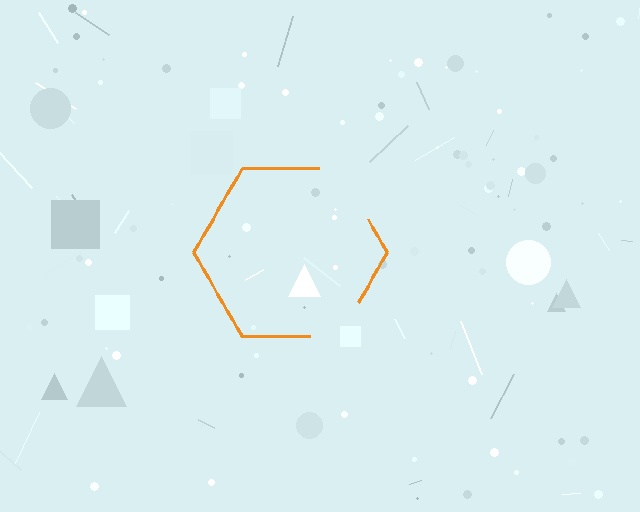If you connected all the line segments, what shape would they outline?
They would outline a hexagon.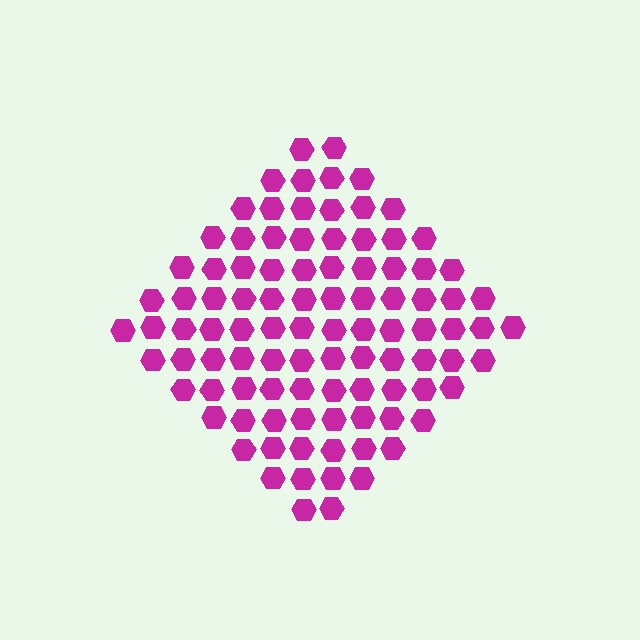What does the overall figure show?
The overall figure shows a diamond.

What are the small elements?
The small elements are hexagons.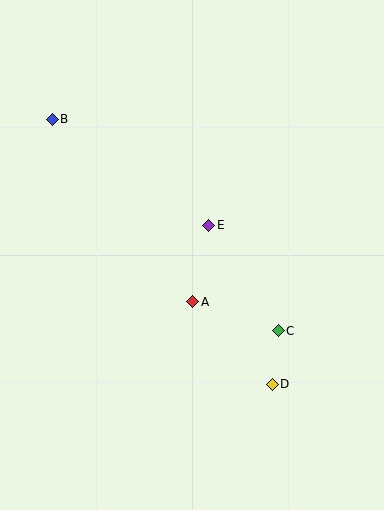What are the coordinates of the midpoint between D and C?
The midpoint between D and C is at (275, 358).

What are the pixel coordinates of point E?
Point E is at (209, 225).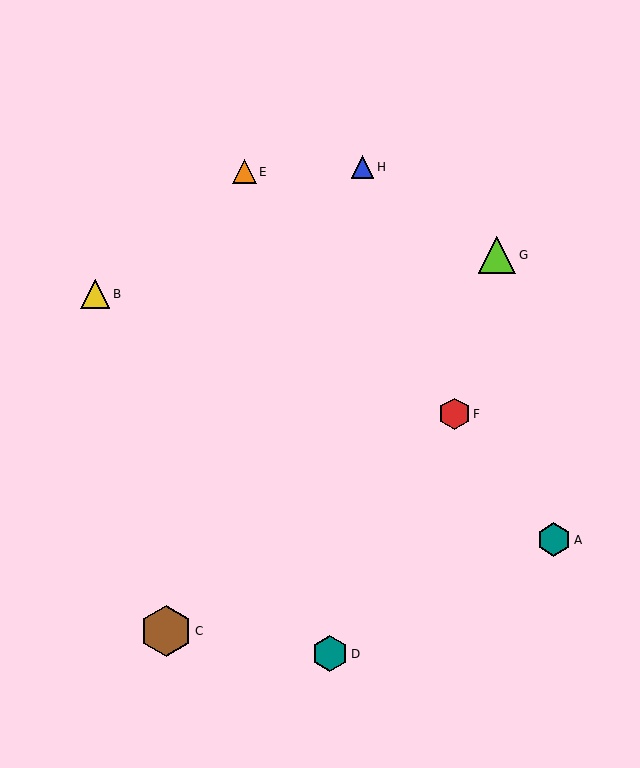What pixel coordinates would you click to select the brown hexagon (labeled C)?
Click at (166, 631) to select the brown hexagon C.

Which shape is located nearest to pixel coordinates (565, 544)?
The teal hexagon (labeled A) at (554, 540) is nearest to that location.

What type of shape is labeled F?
Shape F is a red hexagon.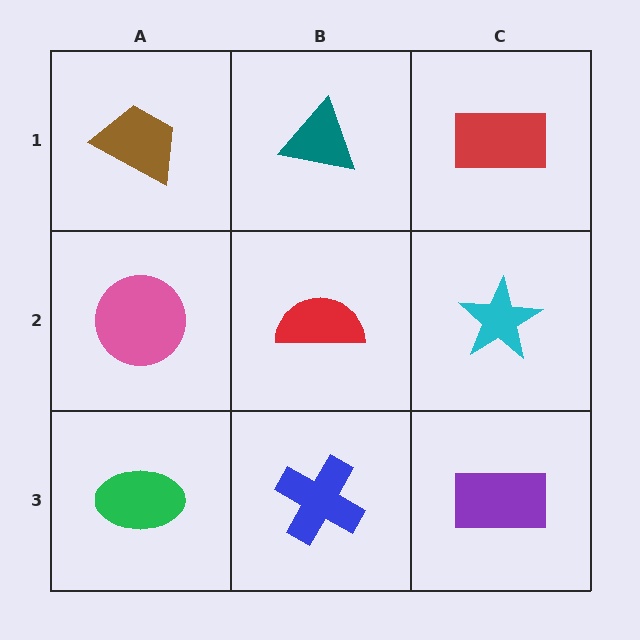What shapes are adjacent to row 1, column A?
A pink circle (row 2, column A), a teal triangle (row 1, column B).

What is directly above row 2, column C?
A red rectangle.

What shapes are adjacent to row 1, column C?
A cyan star (row 2, column C), a teal triangle (row 1, column B).